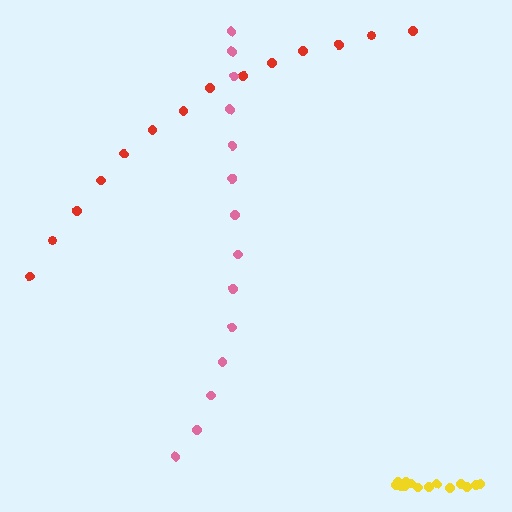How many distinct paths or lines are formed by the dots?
There are 3 distinct paths.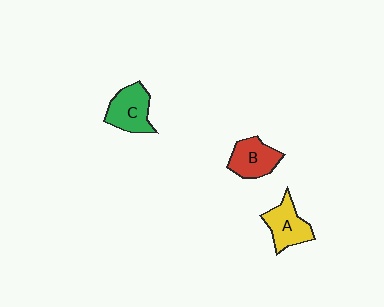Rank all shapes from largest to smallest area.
From largest to smallest: C (green), A (yellow), B (red).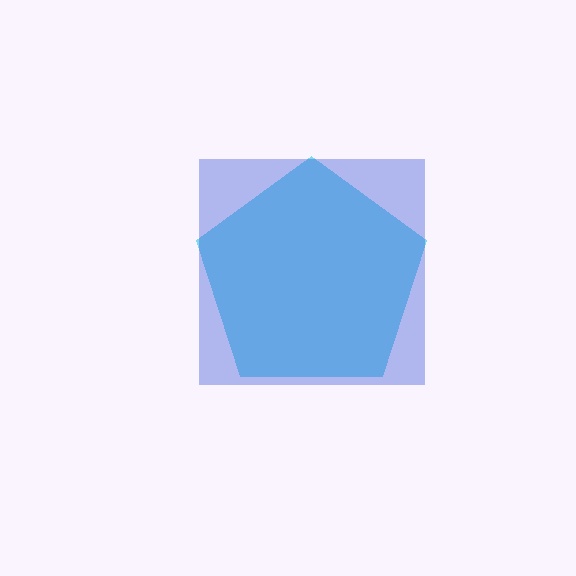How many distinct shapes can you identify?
There are 2 distinct shapes: a cyan pentagon, a blue square.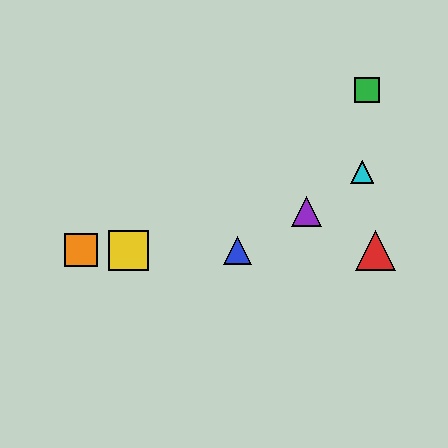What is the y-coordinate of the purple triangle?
The purple triangle is at y≈212.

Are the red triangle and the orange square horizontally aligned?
Yes, both are at y≈250.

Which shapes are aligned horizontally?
The red triangle, the blue triangle, the yellow square, the orange square are aligned horizontally.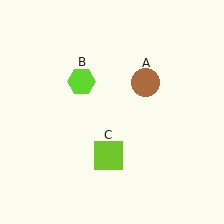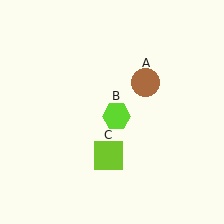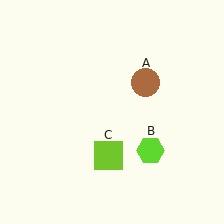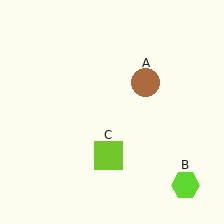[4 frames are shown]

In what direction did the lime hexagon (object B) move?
The lime hexagon (object B) moved down and to the right.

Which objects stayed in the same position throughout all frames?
Brown circle (object A) and lime square (object C) remained stationary.